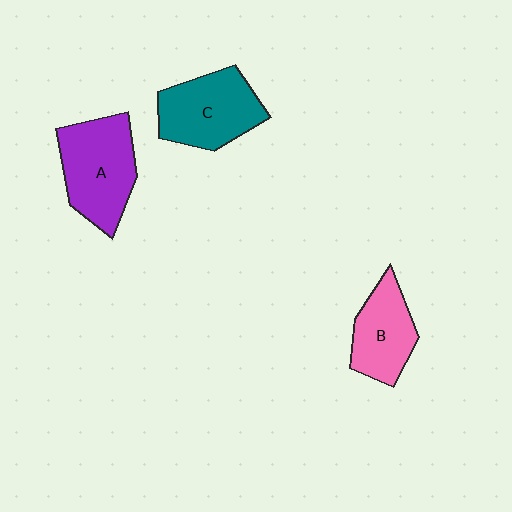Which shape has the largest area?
Shape A (purple).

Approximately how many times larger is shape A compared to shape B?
Approximately 1.4 times.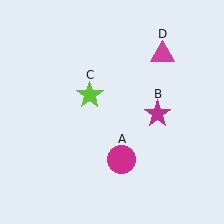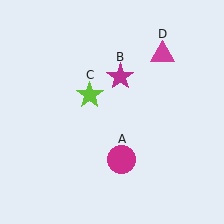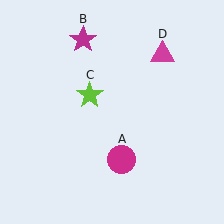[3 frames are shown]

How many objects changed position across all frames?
1 object changed position: magenta star (object B).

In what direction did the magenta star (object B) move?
The magenta star (object B) moved up and to the left.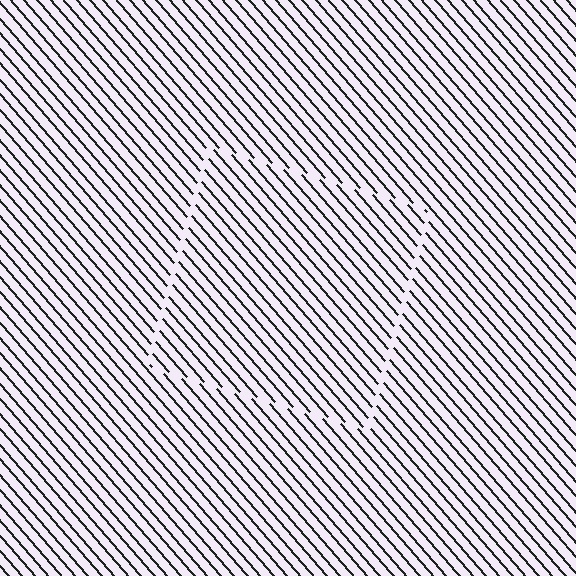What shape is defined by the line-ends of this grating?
An illusory square. The interior of the shape contains the same grating, shifted by half a period — the contour is defined by the phase discontinuity where line-ends from the inner and outer gratings abut.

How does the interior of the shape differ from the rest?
The interior of the shape contains the same grating, shifted by half a period — the contour is defined by the phase discontinuity where line-ends from the inner and outer gratings abut.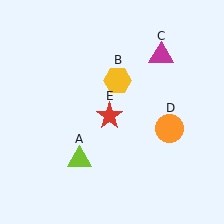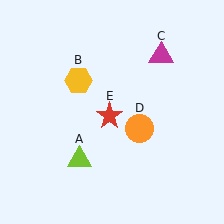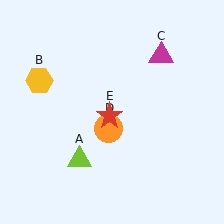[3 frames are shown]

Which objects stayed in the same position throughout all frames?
Lime triangle (object A) and magenta triangle (object C) and red star (object E) remained stationary.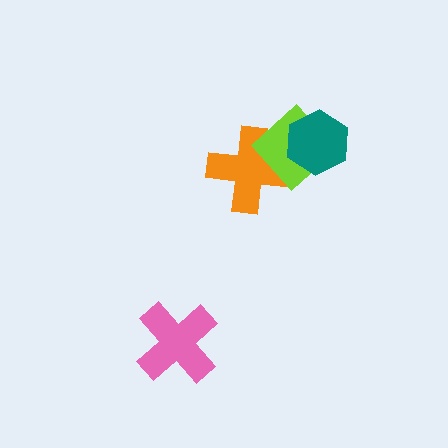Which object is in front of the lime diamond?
The teal hexagon is in front of the lime diamond.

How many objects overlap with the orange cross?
1 object overlaps with the orange cross.